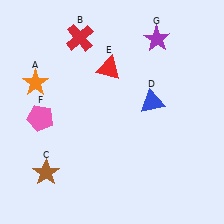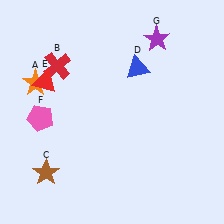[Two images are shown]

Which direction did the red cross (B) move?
The red cross (B) moved down.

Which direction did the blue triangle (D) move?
The blue triangle (D) moved up.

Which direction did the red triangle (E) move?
The red triangle (E) moved left.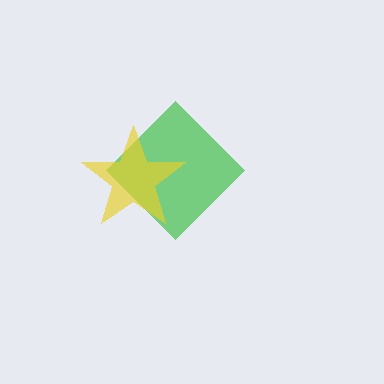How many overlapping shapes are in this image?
There are 2 overlapping shapes in the image.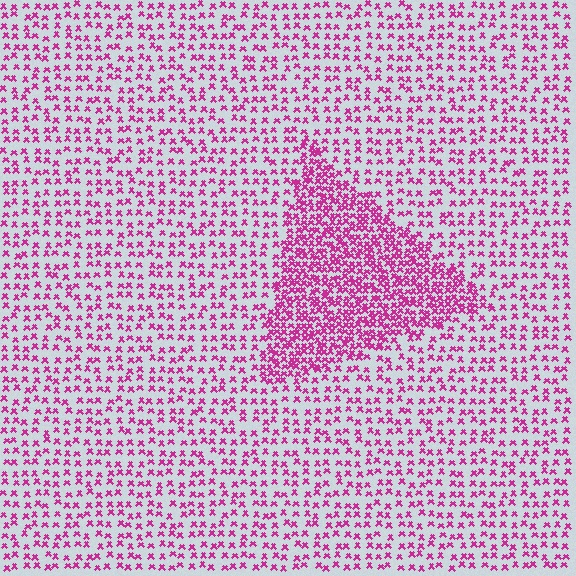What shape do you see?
I see a triangle.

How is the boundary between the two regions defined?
The boundary is defined by a change in element density (approximately 2.3x ratio). All elements are the same color, size, and shape.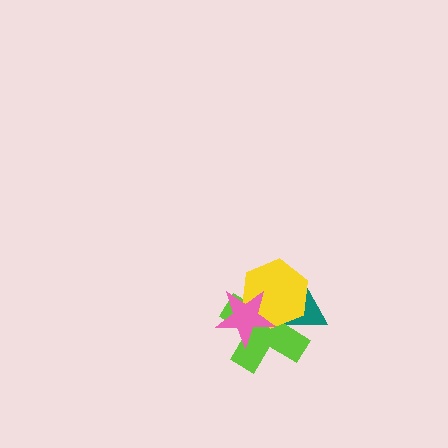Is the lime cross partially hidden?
Yes, it is partially covered by another shape.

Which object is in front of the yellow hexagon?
The pink star is in front of the yellow hexagon.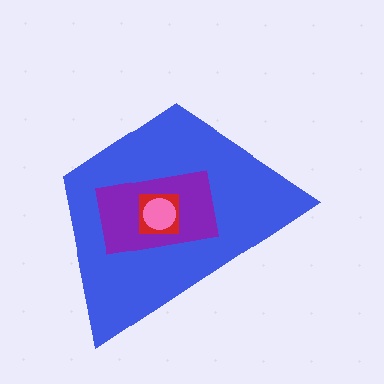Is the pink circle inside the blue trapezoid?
Yes.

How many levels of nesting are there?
4.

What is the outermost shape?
The blue trapezoid.